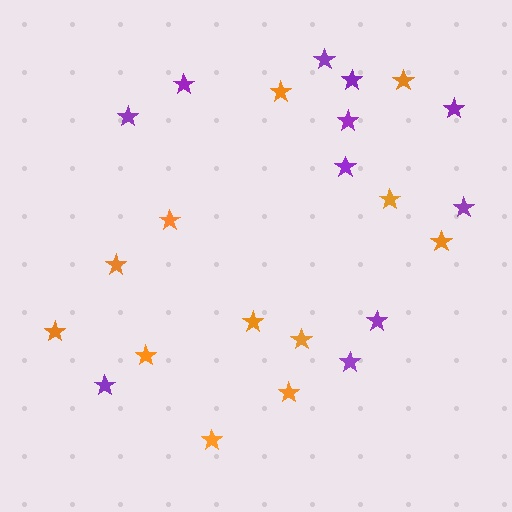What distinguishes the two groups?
There are 2 groups: one group of orange stars (12) and one group of purple stars (11).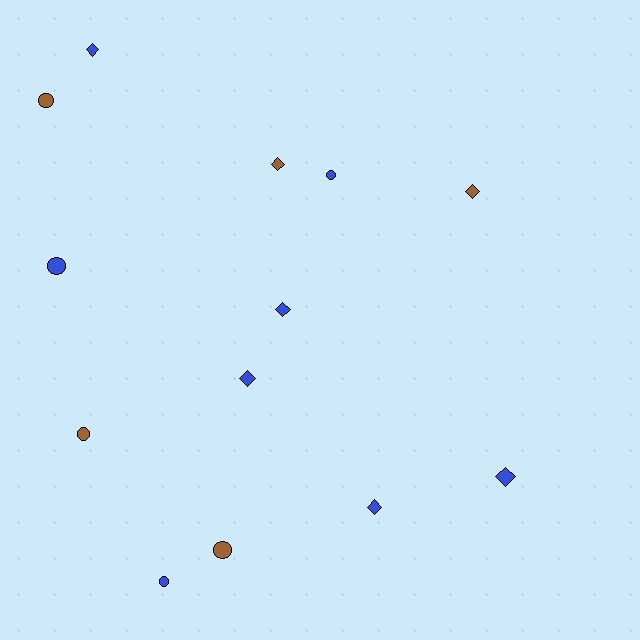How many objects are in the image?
There are 13 objects.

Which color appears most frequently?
Blue, with 8 objects.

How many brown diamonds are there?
There are 2 brown diamonds.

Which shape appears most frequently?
Diamond, with 7 objects.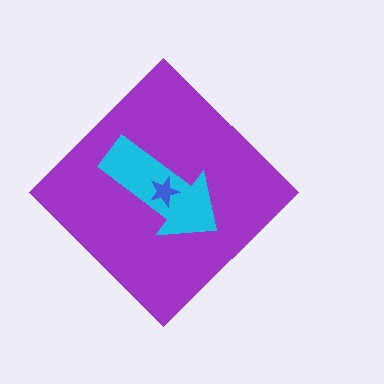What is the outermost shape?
The purple diamond.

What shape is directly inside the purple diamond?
The cyan arrow.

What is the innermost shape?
The blue star.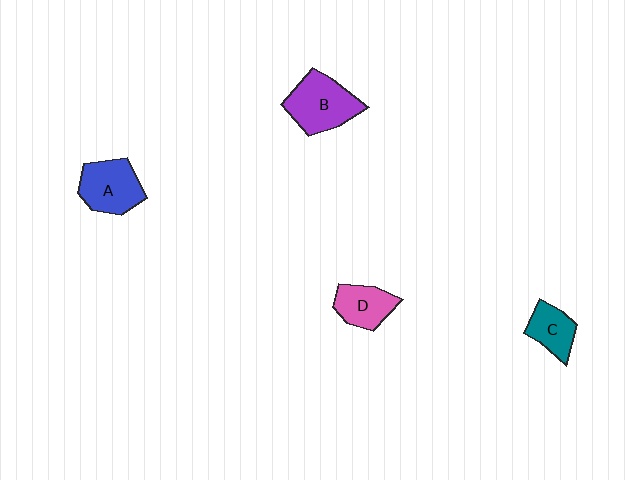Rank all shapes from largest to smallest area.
From largest to smallest: B (purple), A (blue), D (pink), C (teal).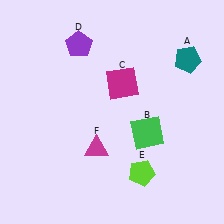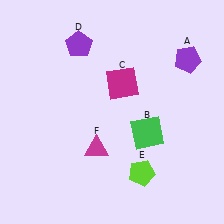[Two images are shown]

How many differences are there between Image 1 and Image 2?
There is 1 difference between the two images.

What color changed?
The pentagon (A) changed from teal in Image 1 to purple in Image 2.